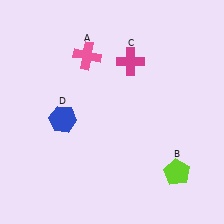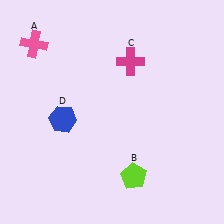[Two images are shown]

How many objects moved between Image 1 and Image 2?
2 objects moved between the two images.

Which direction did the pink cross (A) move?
The pink cross (A) moved left.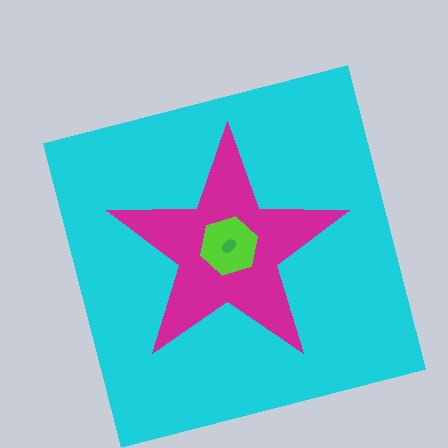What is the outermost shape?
The cyan square.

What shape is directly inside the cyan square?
The magenta star.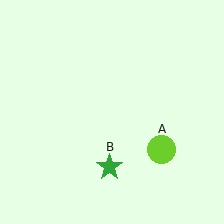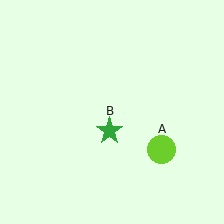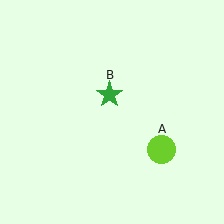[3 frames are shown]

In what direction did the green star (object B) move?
The green star (object B) moved up.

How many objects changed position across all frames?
1 object changed position: green star (object B).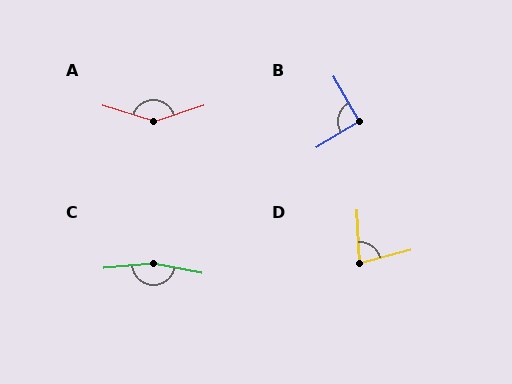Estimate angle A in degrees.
Approximately 144 degrees.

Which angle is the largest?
C, at approximately 163 degrees.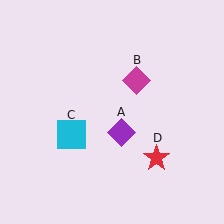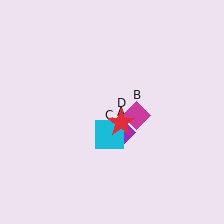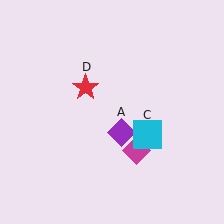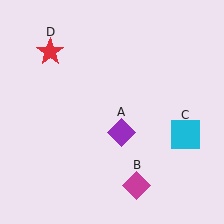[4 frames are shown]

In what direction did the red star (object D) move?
The red star (object D) moved up and to the left.